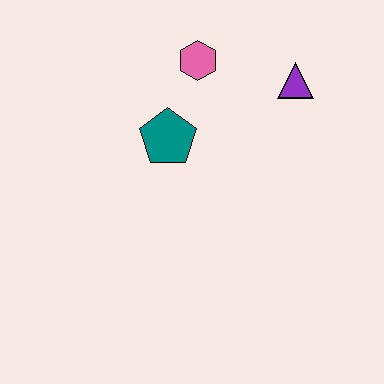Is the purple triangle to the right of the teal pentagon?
Yes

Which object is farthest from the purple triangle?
The teal pentagon is farthest from the purple triangle.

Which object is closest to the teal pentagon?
The pink hexagon is closest to the teal pentagon.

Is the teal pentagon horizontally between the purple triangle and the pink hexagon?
No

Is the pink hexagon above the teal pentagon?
Yes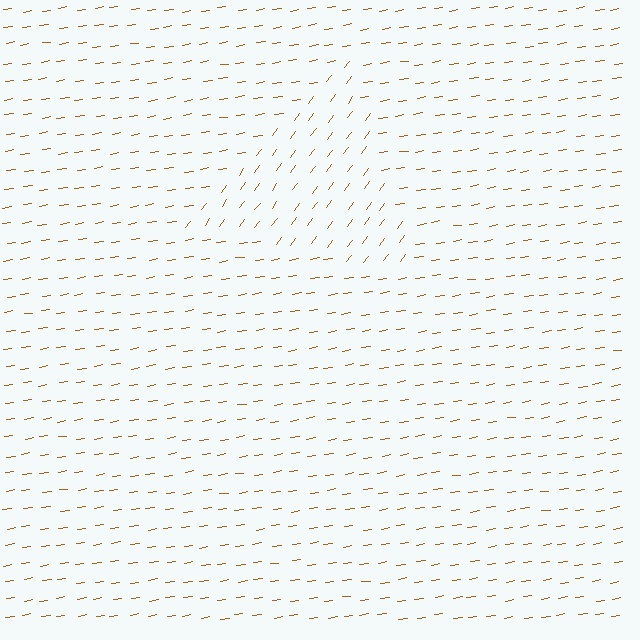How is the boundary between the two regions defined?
The boundary is defined purely by a change in line orientation (approximately 45 degrees difference). All lines are the same color and thickness.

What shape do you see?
I see a triangle.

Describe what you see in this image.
The image is filled with small brown line segments. A triangle region in the image has lines oriented differently from the surrounding lines, creating a visible texture boundary.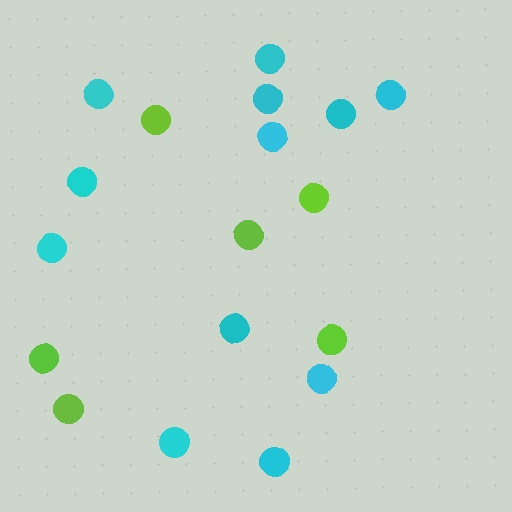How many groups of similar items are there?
There are 2 groups: one group of lime circles (6) and one group of cyan circles (12).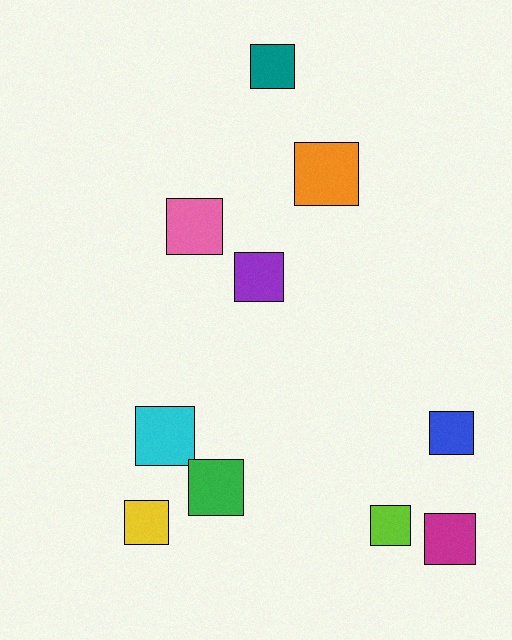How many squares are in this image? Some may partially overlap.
There are 10 squares.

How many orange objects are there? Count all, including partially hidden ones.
There is 1 orange object.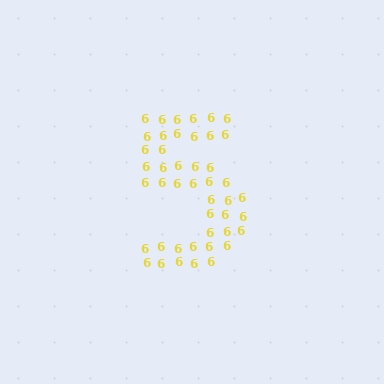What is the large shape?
The large shape is the digit 5.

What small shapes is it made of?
It is made of small digit 6's.